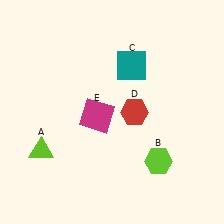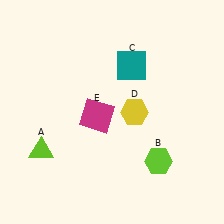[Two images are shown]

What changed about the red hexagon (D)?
In Image 1, D is red. In Image 2, it changed to yellow.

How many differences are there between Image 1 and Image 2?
There is 1 difference between the two images.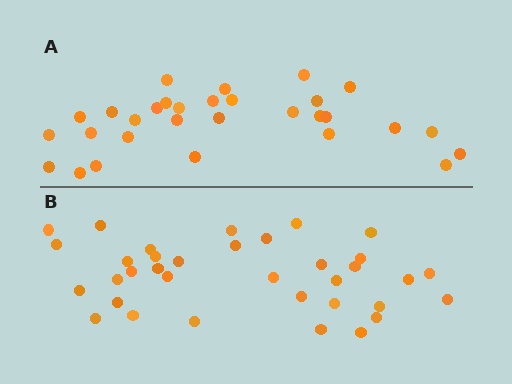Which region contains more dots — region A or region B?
Region B (the bottom region) has more dots.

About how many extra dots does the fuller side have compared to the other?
Region B has about 5 more dots than region A.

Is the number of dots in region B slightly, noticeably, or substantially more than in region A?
Region B has only slightly more — the two regions are fairly close. The ratio is roughly 1.2 to 1.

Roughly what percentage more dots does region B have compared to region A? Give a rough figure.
About 15% more.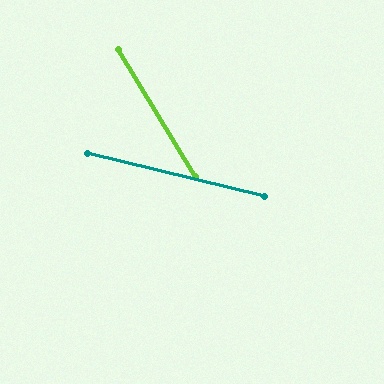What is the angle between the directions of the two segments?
Approximately 45 degrees.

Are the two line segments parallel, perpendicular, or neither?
Neither parallel nor perpendicular — they differ by about 45°.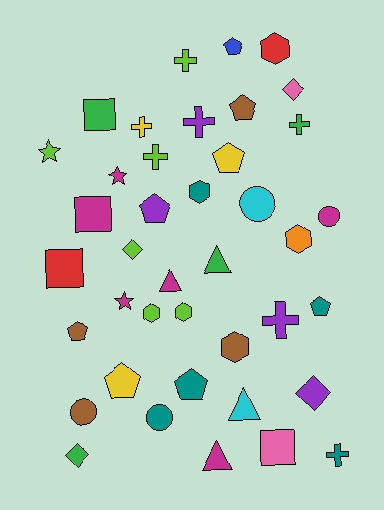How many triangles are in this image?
There are 4 triangles.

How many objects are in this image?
There are 40 objects.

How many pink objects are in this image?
There are 2 pink objects.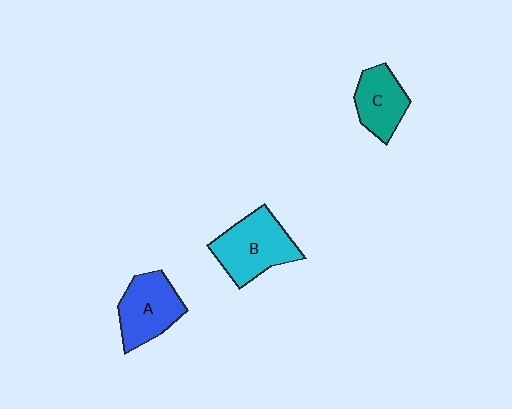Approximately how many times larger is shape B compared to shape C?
Approximately 1.4 times.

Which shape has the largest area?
Shape B (cyan).